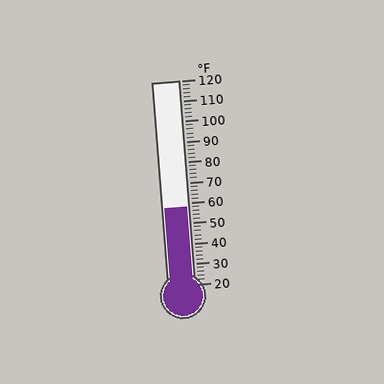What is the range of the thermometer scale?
The thermometer scale ranges from 20°F to 120°F.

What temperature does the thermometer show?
The thermometer shows approximately 58°F.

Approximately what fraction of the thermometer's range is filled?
The thermometer is filled to approximately 40% of its range.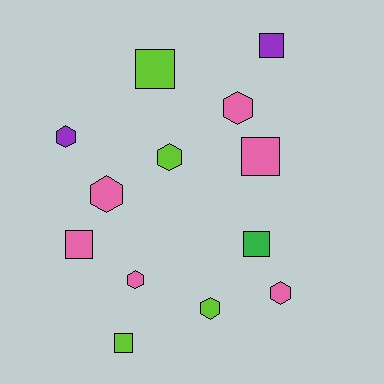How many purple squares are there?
There is 1 purple square.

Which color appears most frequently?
Pink, with 6 objects.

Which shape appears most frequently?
Hexagon, with 7 objects.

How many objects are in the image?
There are 13 objects.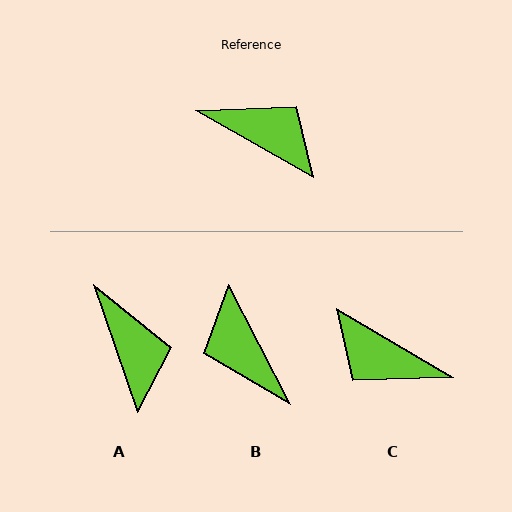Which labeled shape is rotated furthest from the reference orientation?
C, about 179 degrees away.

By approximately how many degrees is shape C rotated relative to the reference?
Approximately 179 degrees counter-clockwise.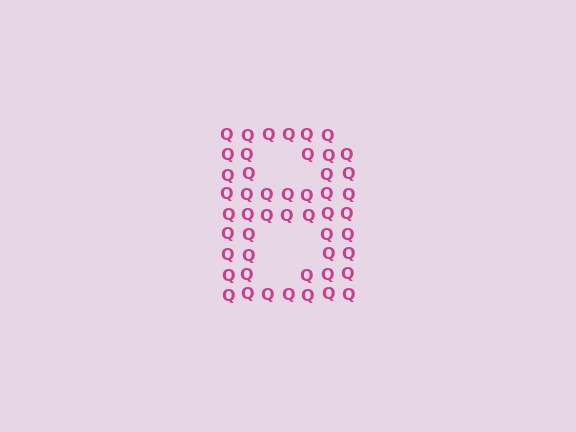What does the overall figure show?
The overall figure shows the letter B.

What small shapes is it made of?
It is made of small letter Q's.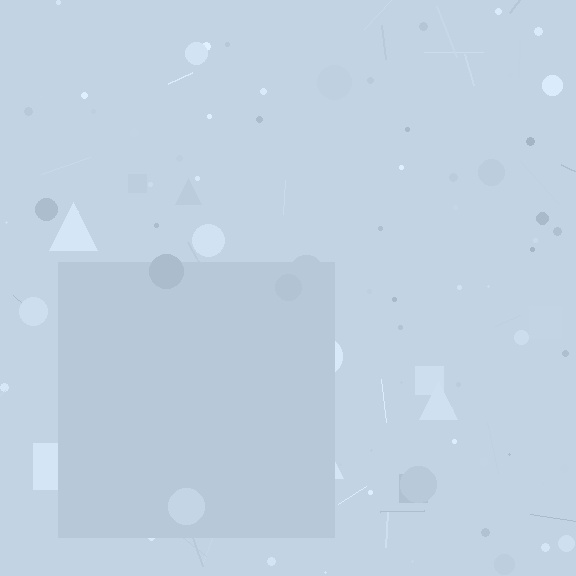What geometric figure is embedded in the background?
A square is embedded in the background.